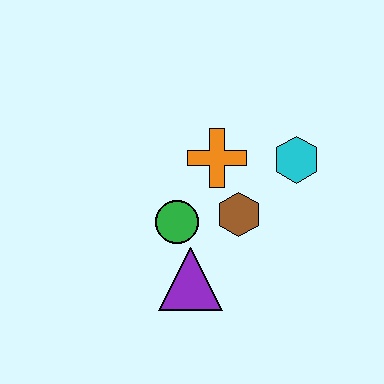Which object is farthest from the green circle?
The cyan hexagon is farthest from the green circle.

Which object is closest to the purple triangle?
The green circle is closest to the purple triangle.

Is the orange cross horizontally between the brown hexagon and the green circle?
Yes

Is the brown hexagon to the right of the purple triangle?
Yes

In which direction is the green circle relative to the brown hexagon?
The green circle is to the left of the brown hexagon.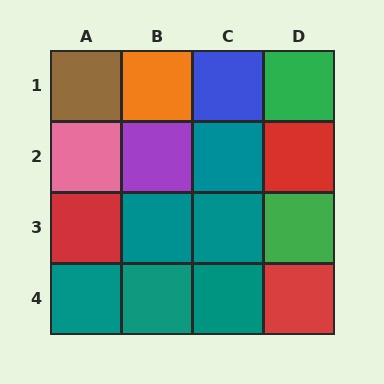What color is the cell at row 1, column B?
Orange.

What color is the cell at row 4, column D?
Red.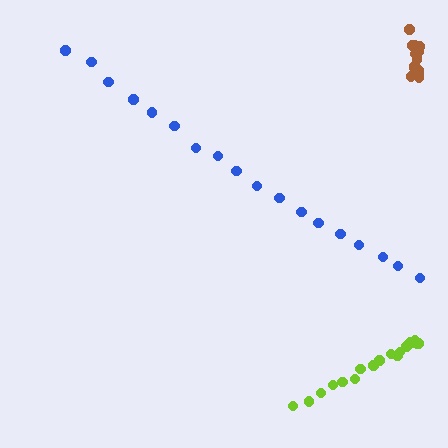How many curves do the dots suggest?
There are 3 distinct paths.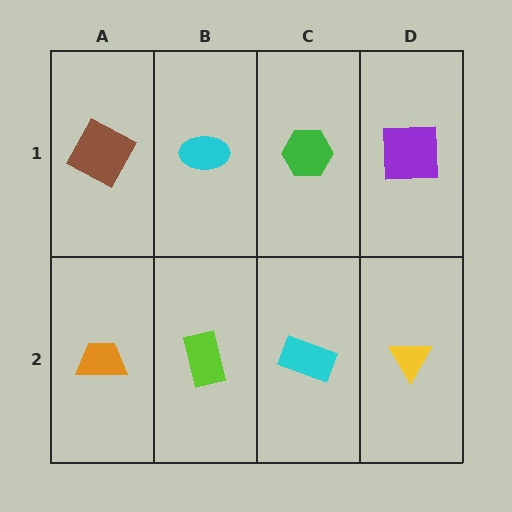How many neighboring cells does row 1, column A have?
2.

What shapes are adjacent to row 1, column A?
An orange trapezoid (row 2, column A), a cyan ellipse (row 1, column B).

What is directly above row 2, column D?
A purple square.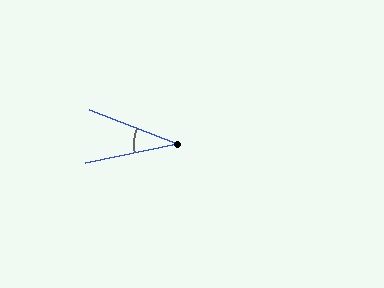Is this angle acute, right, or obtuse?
It is acute.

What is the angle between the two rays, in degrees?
Approximately 33 degrees.